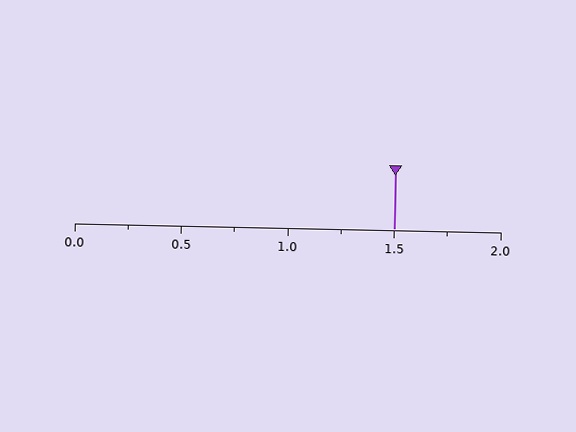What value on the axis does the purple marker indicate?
The marker indicates approximately 1.5.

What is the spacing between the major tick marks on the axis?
The major ticks are spaced 0.5 apart.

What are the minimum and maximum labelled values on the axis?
The axis runs from 0.0 to 2.0.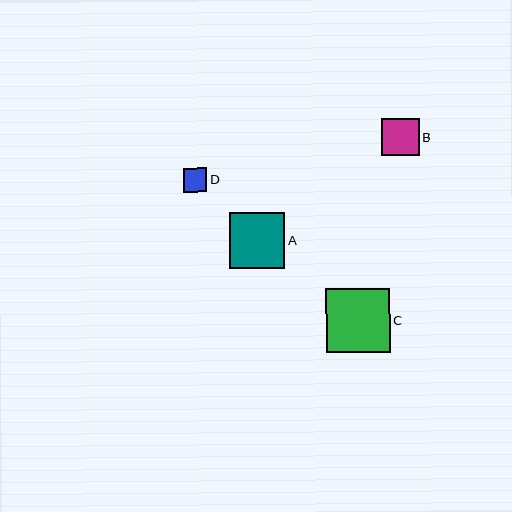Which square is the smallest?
Square D is the smallest with a size of approximately 23 pixels.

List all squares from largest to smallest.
From largest to smallest: C, A, B, D.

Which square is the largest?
Square C is the largest with a size of approximately 64 pixels.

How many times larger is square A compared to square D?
Square A is approximately 2.4 times the size of square D.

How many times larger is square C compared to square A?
Square C is approximately 1.2 times the size of square A.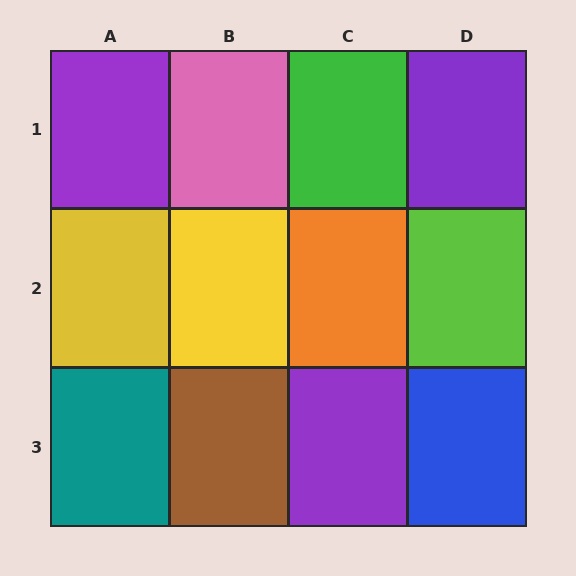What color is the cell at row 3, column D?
Blue.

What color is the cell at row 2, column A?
Yellow.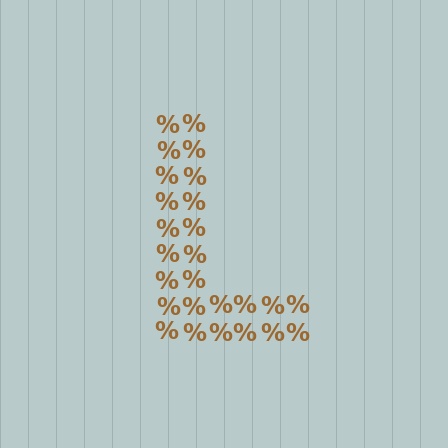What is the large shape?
The large shape is the letter L.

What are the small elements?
The small elements are percent signs.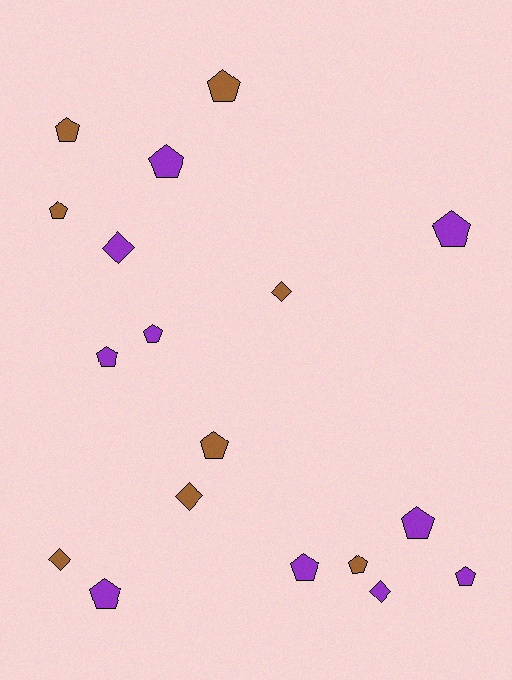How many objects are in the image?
There are 18 objects.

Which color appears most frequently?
Purple, with 10 objects.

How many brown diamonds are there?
There are 3 brown diamonds.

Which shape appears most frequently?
Pentagon, with 13 objects.